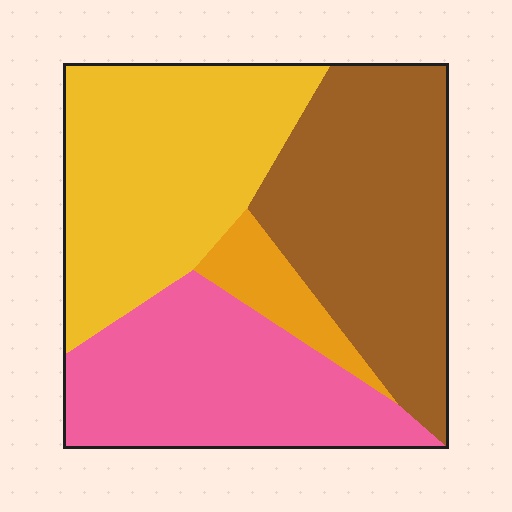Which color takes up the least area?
Orange, at roughly 5%.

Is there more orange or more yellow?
Yellow.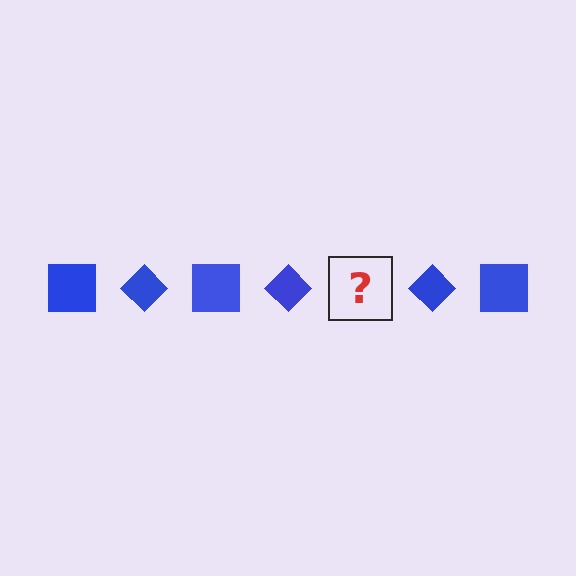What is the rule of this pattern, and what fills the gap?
The rule is that the pattern cycles through square, diamond shapes in blue. The gap should be filled with a blue square.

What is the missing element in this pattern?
The missing element is a blue square.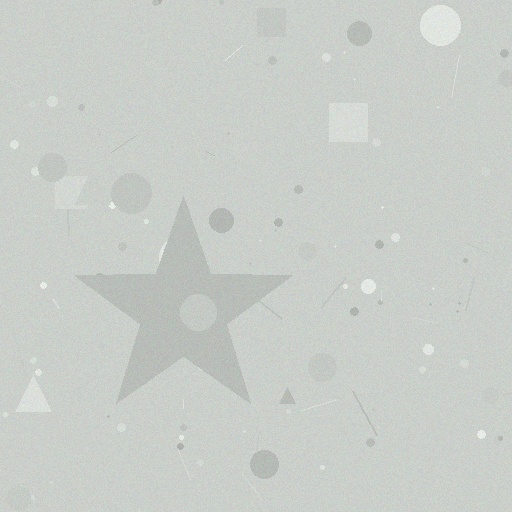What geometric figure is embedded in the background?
A star is embedded in the background.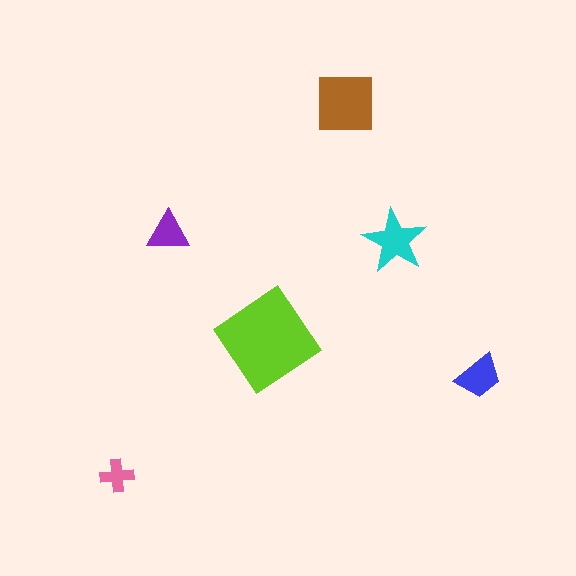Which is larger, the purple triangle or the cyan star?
The cyan star.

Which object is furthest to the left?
The pink cross is leftmost.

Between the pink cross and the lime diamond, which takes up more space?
The lime diamond.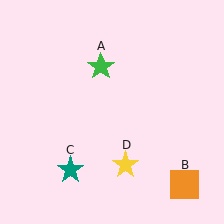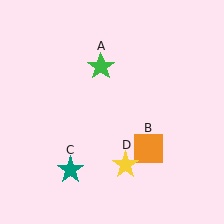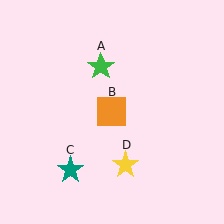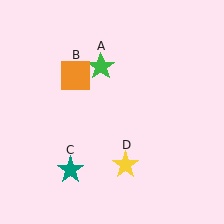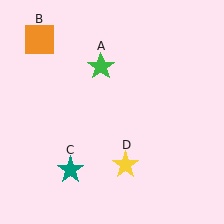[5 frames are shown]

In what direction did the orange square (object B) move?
The orange square (object B) moved up and to the left.